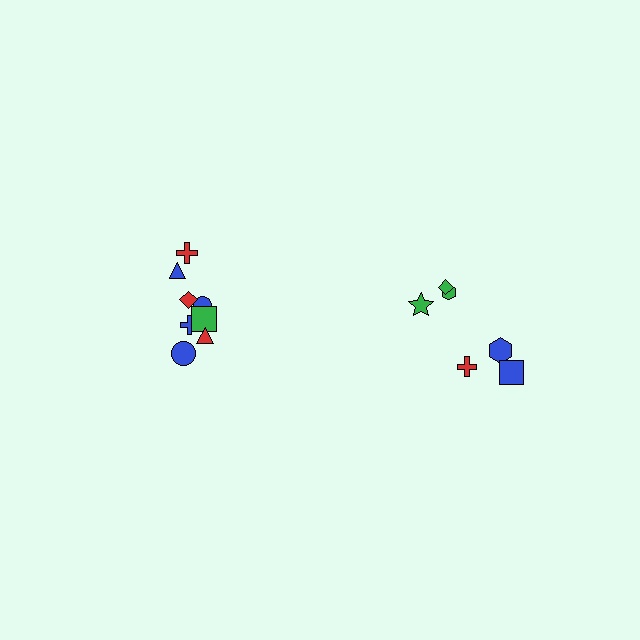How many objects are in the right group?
There are 6 objects.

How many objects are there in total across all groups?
There are 14 objects.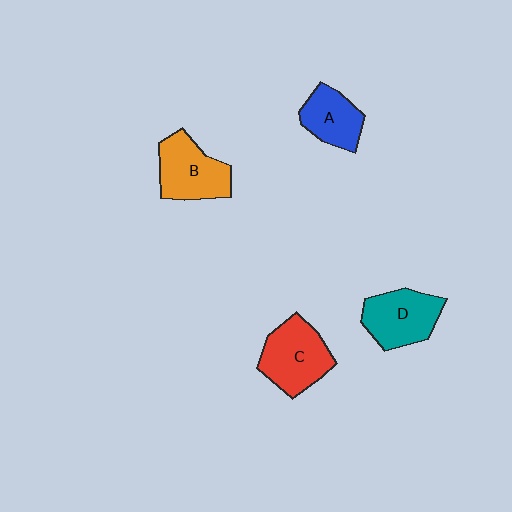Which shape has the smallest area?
Shape A (blue).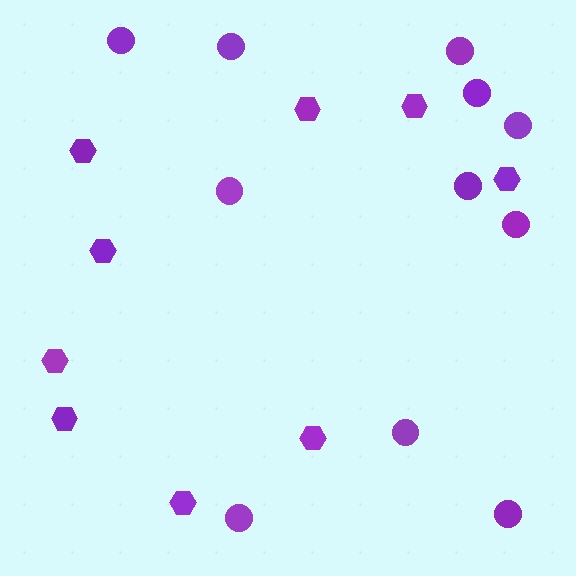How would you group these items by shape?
There are 2 groups: one group of circles (11) and one group of hexagons (9).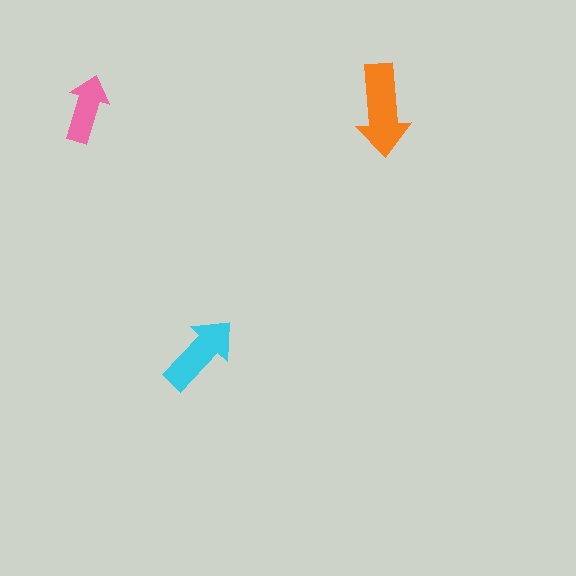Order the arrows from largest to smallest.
the orange one, the cyan one, the pink one.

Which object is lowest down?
The cyan arrow is bottommost.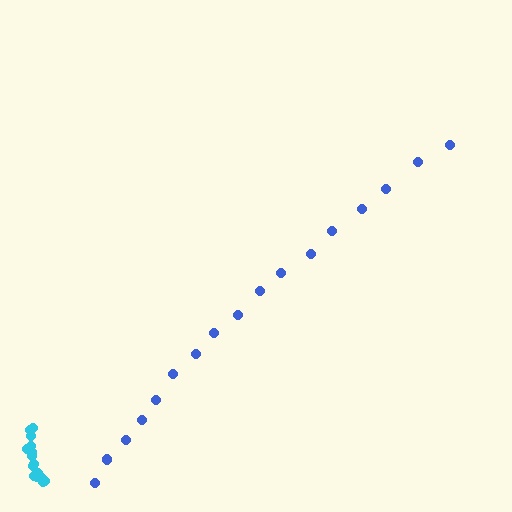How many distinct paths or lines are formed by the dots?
There are 2 distinct paths.